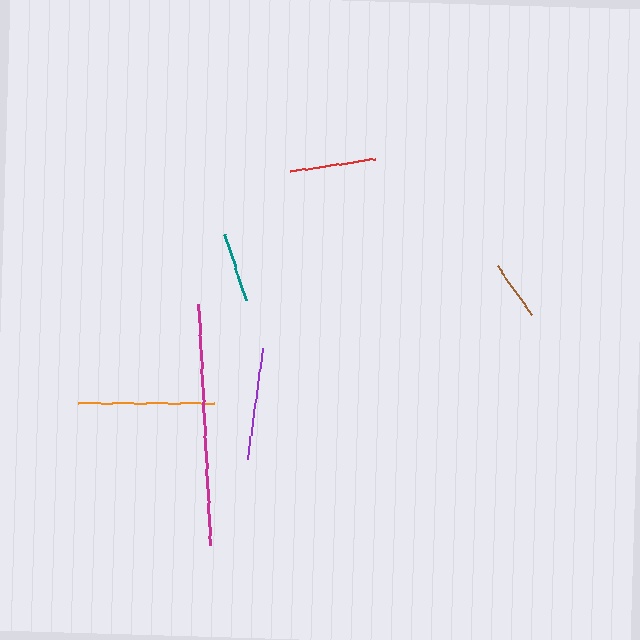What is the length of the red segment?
The red segment is approximately 85 pixels long.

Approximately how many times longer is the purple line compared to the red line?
The purple line is approximately 1.3 times the length of the red line.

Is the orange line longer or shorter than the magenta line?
The magenta line is longer than the orange line.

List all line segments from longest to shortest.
From longest to shortest: magenta, orange, purple, red, teal, brown.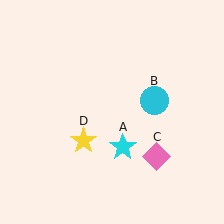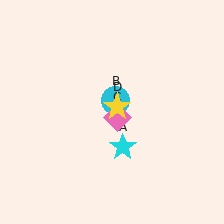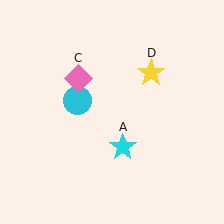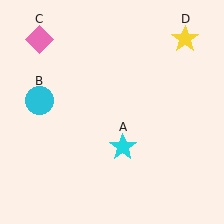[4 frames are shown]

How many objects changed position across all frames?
3 objects changed position: cyan circle (object B), pink diamond (object C), yellow star (object D).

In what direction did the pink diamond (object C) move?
The pink diamond (object C) moved up and to the left.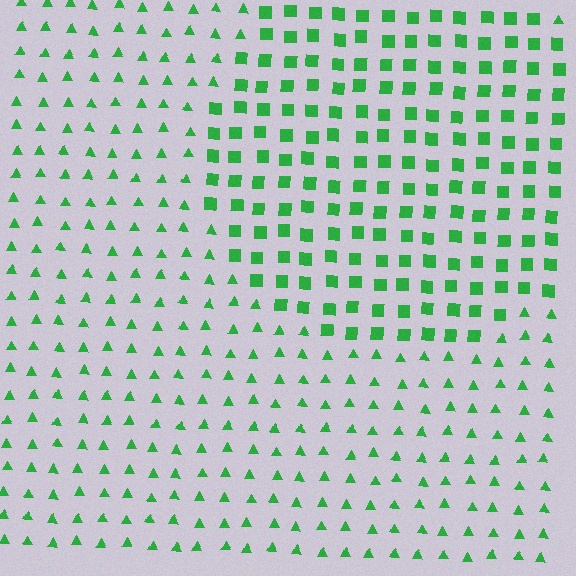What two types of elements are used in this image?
The image uses squares inside the circle region and triangles outside it.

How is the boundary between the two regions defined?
The boundary is defined by a change in element shape: squares inside vs. triangles outside. All elements share the same color and spacing.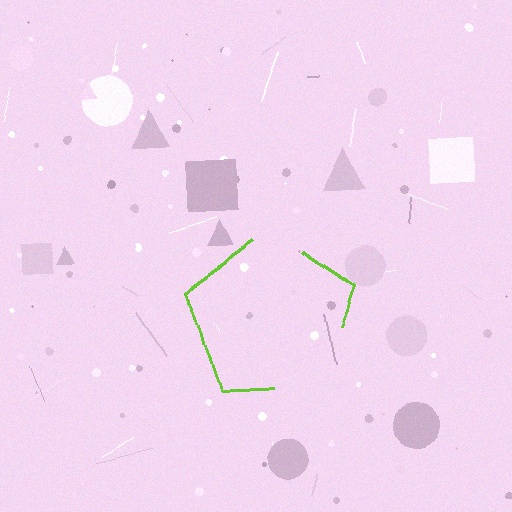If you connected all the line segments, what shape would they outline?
They would outline a pentagon.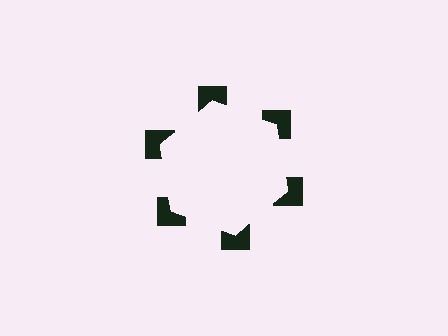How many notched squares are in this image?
There are 6 — one at each vertex of the illusory hexagon.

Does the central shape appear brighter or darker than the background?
It typically appears slightly brighter than the background, even though no actual brightness change is drawn.